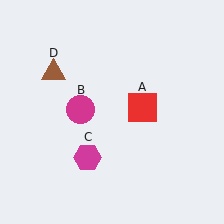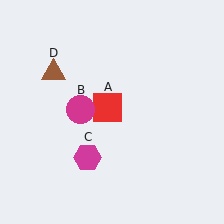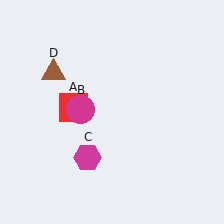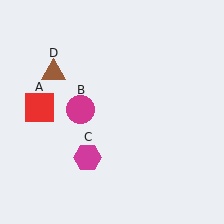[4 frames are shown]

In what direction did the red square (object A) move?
The red square (object A) moved left.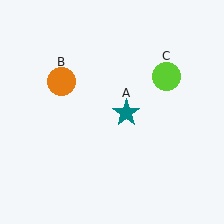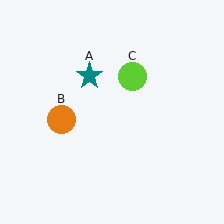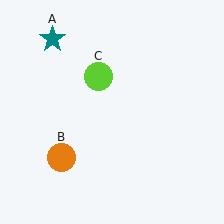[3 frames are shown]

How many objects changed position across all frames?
3 objects changed position: teal star (object A), orange circle (object B), lime circle (object C).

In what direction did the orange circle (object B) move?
The orange circle (object B) moved down.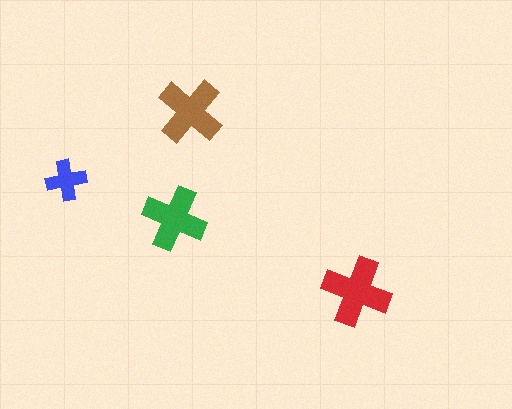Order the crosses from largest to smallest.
the red one, the brown one, the green one, the blue one.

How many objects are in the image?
There are 4 objects in the image.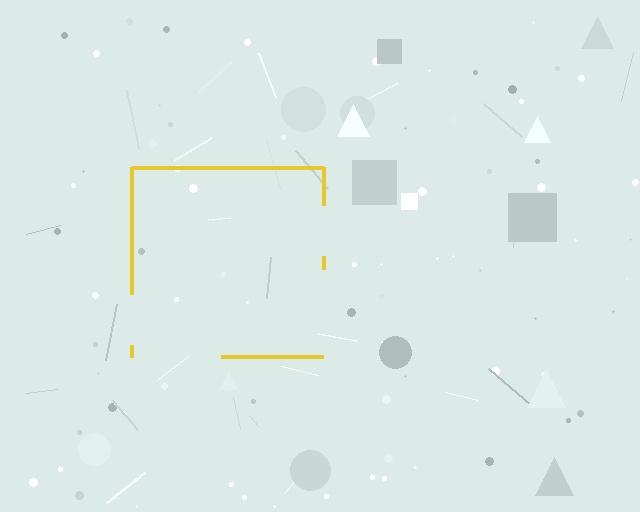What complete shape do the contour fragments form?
The contour fragments form a square.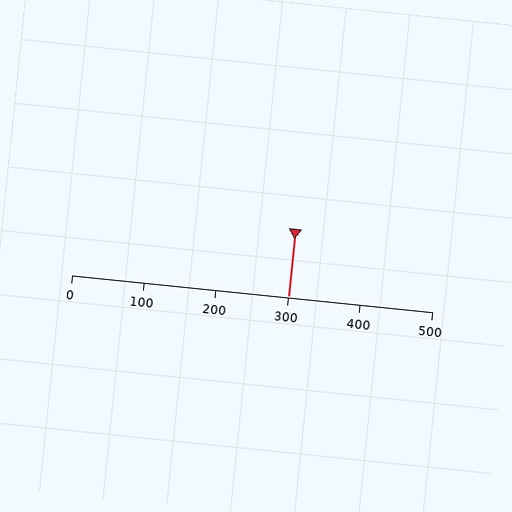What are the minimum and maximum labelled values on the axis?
The axis runs from 0 to 500.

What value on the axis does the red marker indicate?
The marker indicates approximately 300.